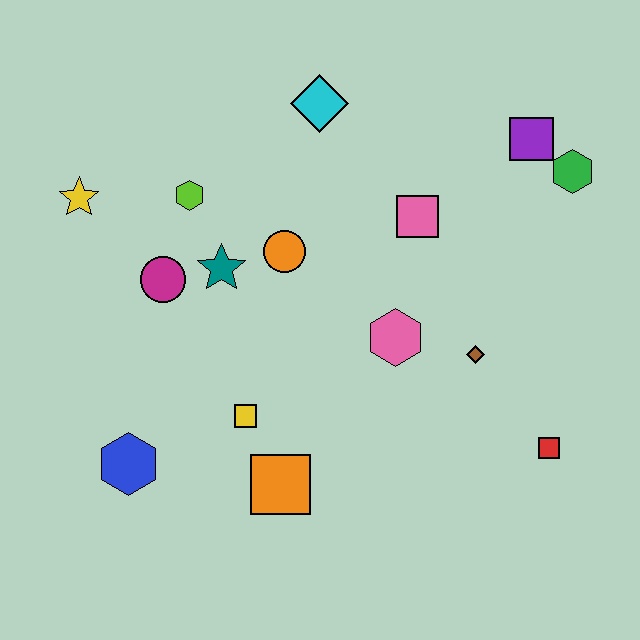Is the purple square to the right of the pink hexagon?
Yes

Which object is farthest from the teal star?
The red square is farthest from the teal star.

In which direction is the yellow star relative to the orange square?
The yellow star is above the orange square.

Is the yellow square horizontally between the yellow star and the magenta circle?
No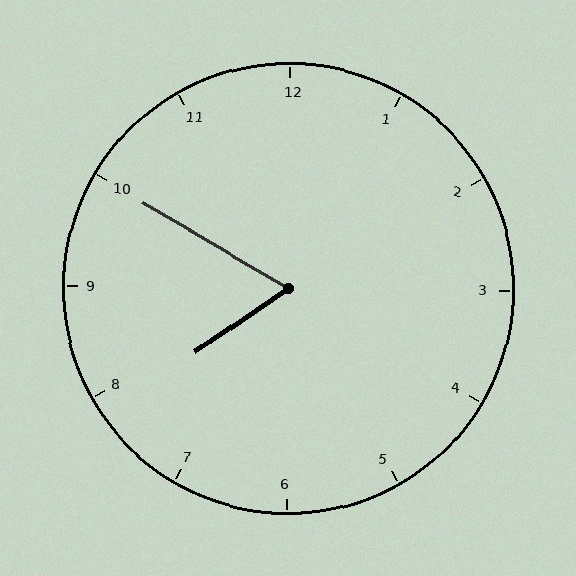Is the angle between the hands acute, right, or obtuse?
It is acute.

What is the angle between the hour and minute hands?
Approximately 65 degrees.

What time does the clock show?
7:50.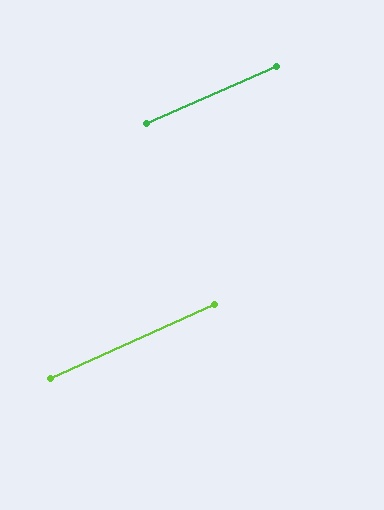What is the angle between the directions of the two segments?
Approximately 0 degrees.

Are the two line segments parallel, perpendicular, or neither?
Parallel — their directions differ by only 0.3°.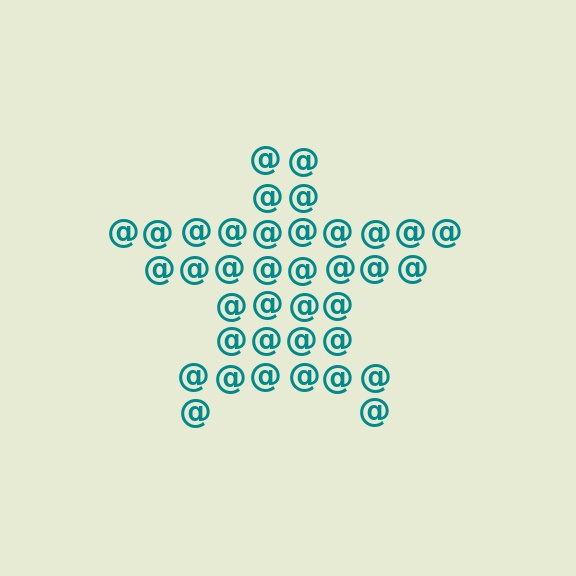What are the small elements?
The small elements are at signs.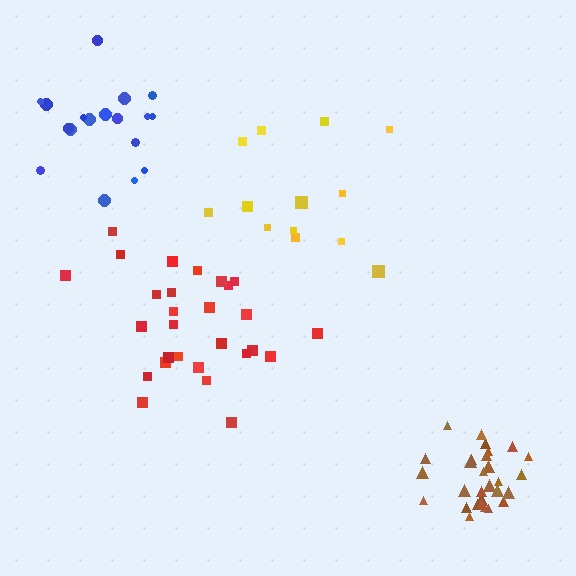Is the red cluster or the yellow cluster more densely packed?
Red.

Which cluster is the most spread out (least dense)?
Yellow.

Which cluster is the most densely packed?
Brown.